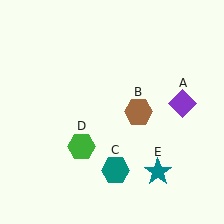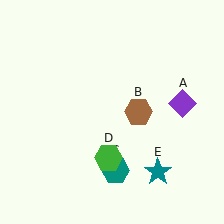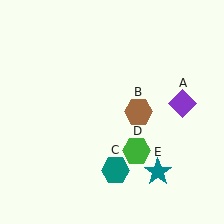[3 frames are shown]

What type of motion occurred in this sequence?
The green hexagon (object D) rotated counterclockwise around the center of the scene.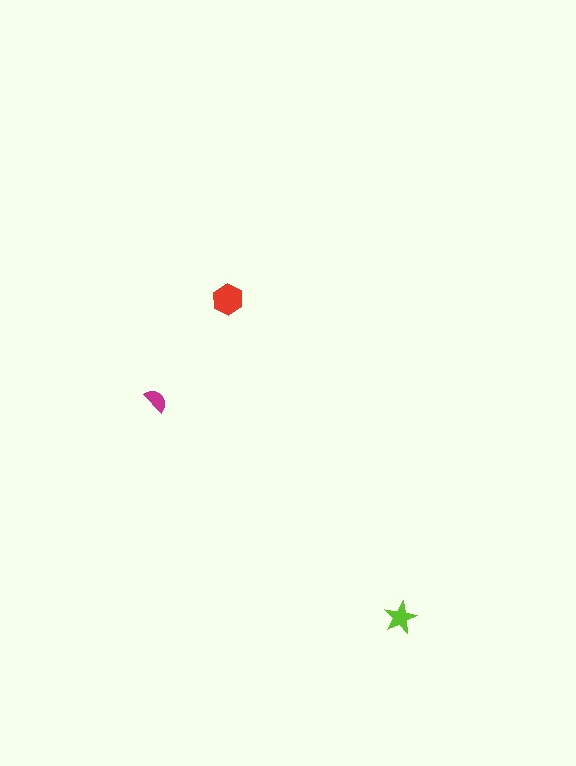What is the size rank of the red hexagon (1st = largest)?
1st.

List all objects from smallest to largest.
The magenta semicircle, the lime star, the red hexagon.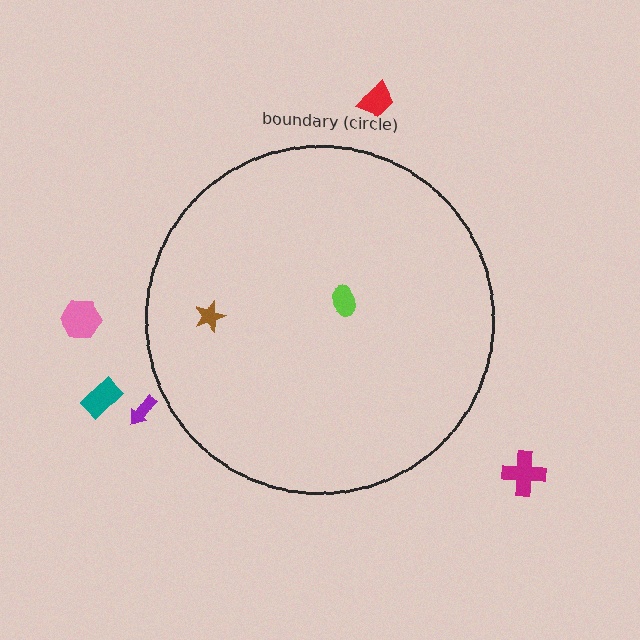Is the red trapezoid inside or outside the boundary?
Outside.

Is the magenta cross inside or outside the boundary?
Outside.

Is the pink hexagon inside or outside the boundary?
Outside.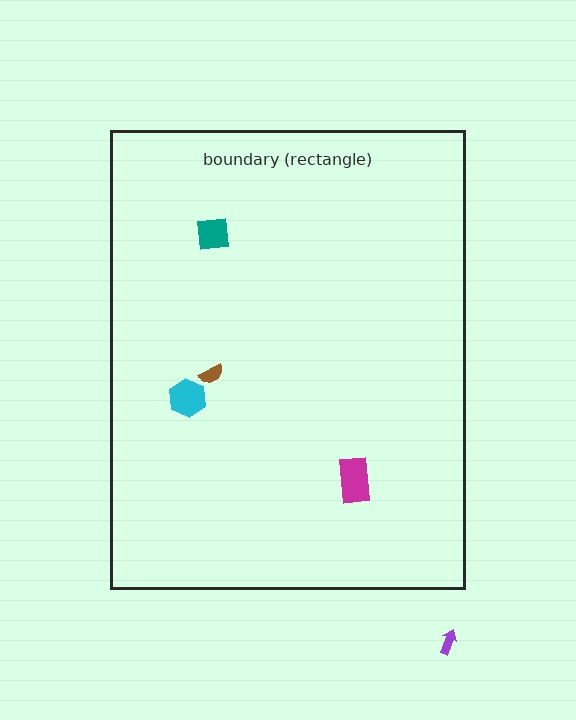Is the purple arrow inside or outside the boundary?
Outside.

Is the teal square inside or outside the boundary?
Inside.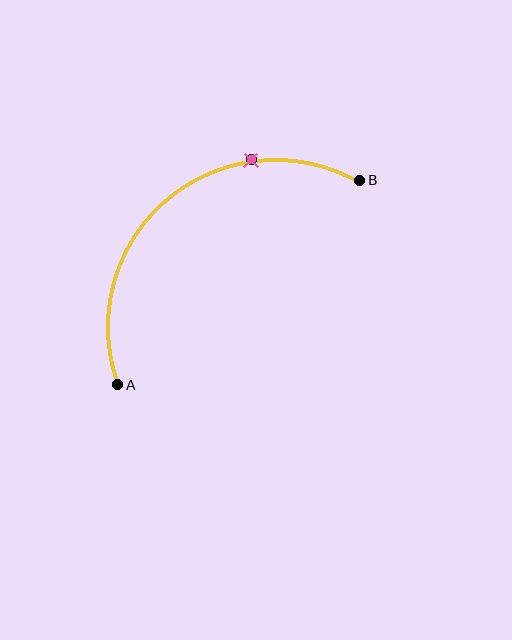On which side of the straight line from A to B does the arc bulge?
The arc bulges above and to the left of the straight line connecting A and B.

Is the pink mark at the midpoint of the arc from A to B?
No. The pink mark lies on the arc but is closer to endpoint B. The arc midpoint would be at the point on the curve equidistant along the arc from both A and B.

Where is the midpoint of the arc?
The arc midpoint is the point on the curve farthest from the straight line joining A and B. It sits above and to the left of that line.